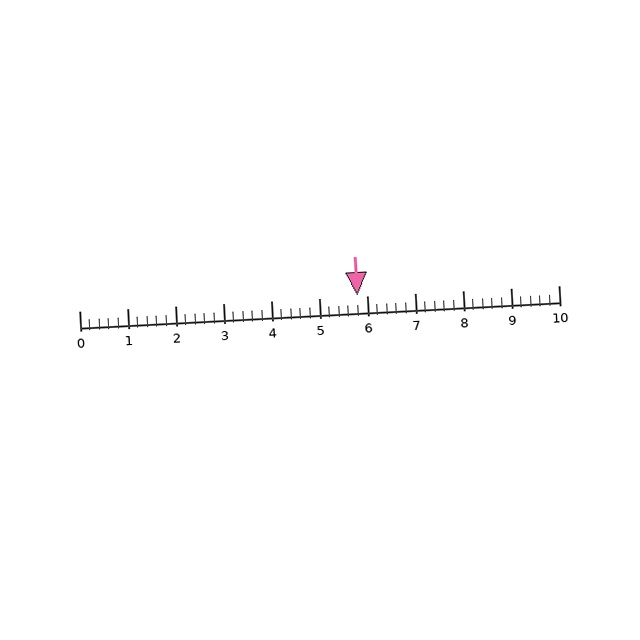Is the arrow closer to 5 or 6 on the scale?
The arrow is closer to 6.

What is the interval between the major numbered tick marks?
The major tick marks are spaced 1 units apart.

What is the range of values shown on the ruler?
The ruler shows values from 0 to 10.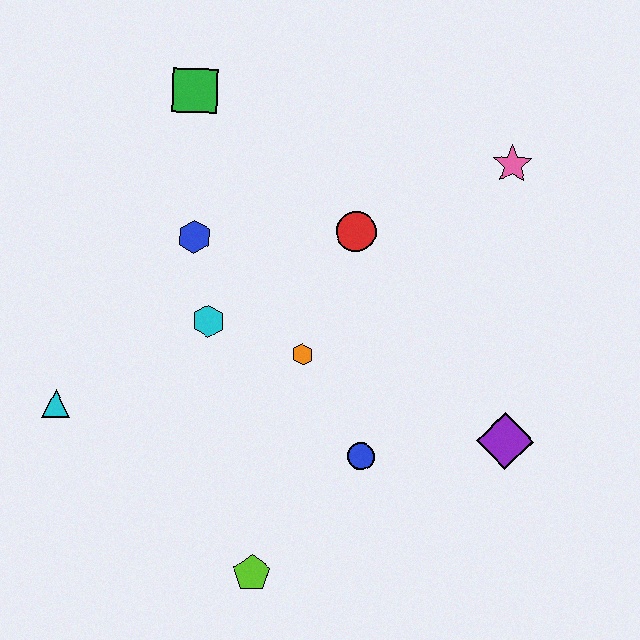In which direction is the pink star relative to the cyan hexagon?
The pink star is to the right of the cyan hexagon.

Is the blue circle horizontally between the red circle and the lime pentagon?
No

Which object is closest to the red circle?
The orange hexagon is closest to the red circle.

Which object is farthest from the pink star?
The cyan triangle is farthest from the pink star.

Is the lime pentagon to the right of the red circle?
No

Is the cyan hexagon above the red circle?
No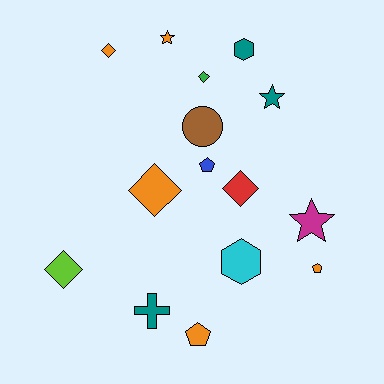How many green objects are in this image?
There is 1 green object.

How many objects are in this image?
There are 15 objects.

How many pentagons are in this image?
There are 3 pentagons.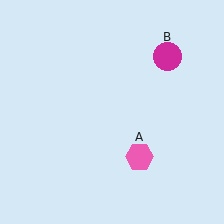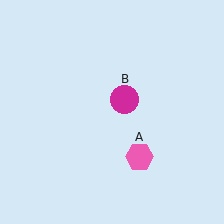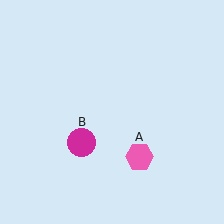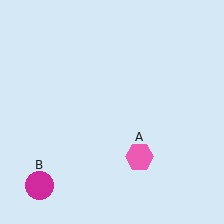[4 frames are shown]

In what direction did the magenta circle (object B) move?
The magenta circle (object B) moved down and to the left.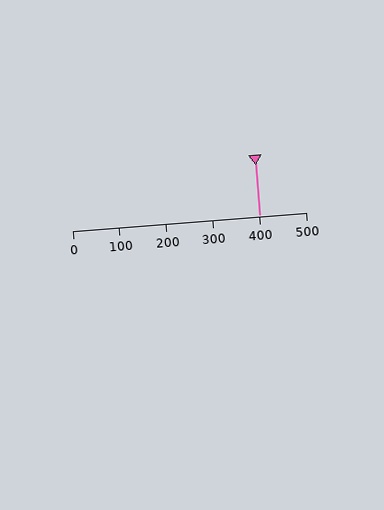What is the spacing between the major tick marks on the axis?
The major ticks are spaced 100 apart.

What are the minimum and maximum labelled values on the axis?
The axis runs from 0 to 500.